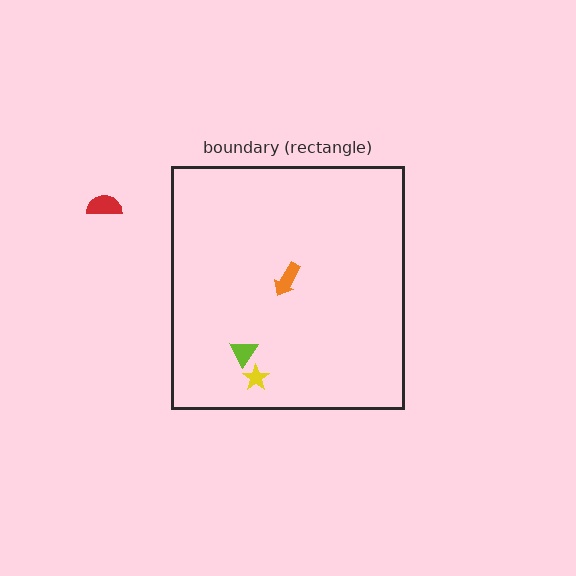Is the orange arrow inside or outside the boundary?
Inside.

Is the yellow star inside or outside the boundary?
Inside.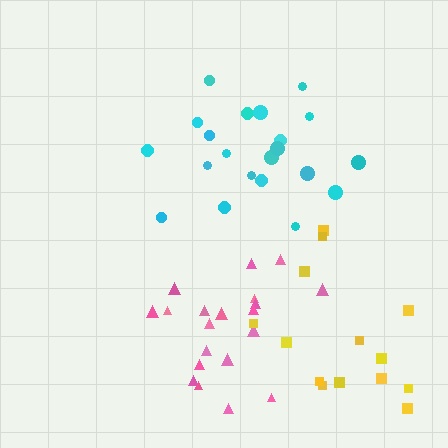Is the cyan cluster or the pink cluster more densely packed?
Cyan.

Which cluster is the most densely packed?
Cyan.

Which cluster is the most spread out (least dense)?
Yellow.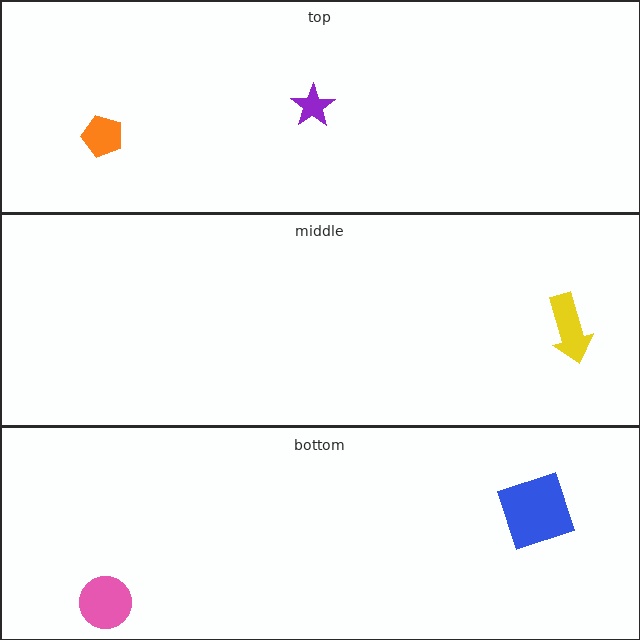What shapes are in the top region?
The orange pentagon, the purple star.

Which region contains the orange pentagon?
The top region.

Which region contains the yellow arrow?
The middle region.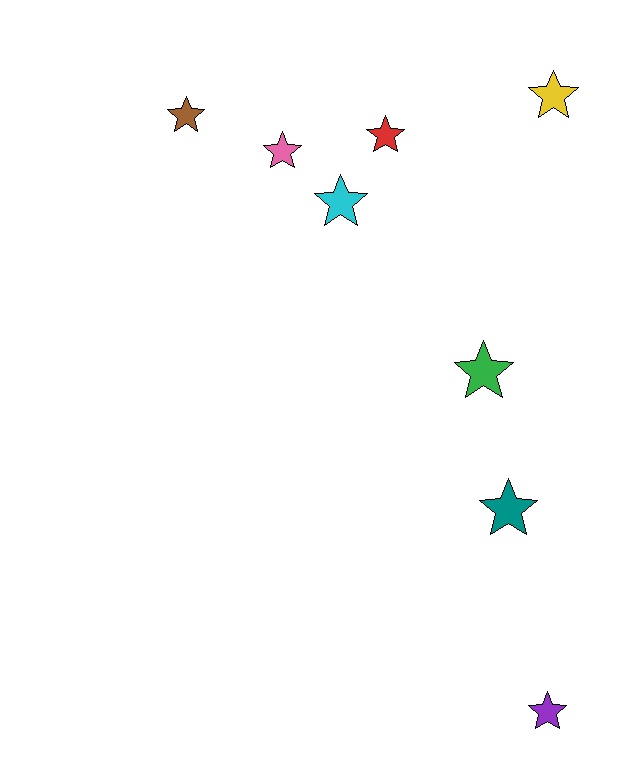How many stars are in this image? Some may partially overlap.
There are 8 stars.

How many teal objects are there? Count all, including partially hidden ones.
There is 1 teal object.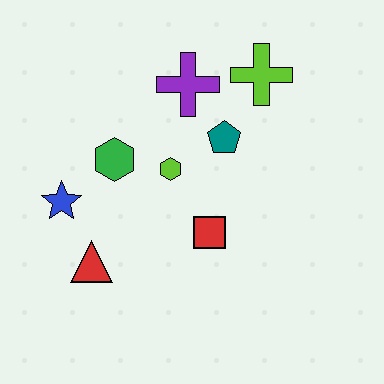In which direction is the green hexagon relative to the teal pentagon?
The green hexagon is to the left of the teal pentagon.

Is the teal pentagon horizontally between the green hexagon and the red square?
No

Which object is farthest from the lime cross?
The red triangle is farthest from the lime cross.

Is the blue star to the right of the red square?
No